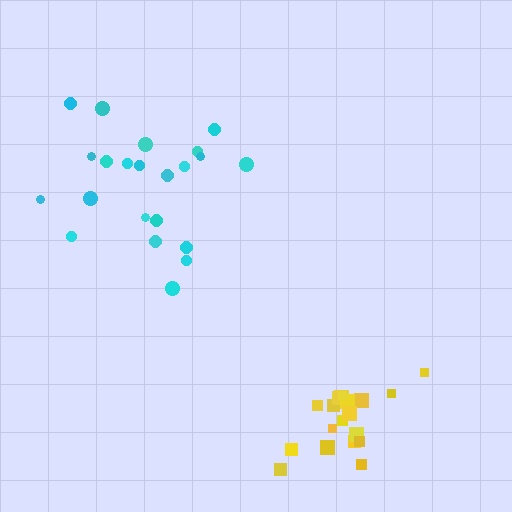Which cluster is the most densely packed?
Yellow.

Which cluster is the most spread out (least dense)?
Cyan.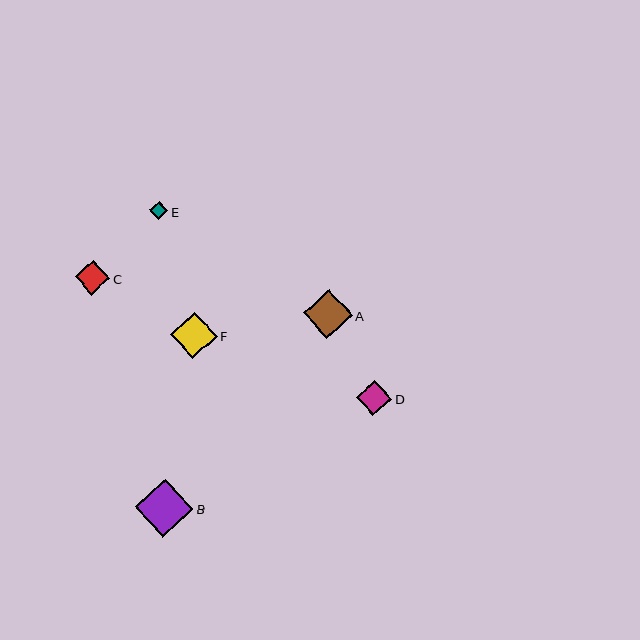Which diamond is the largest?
Diamond B is the largest with a size of approximately 58 pixels.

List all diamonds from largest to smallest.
From largest to smallest: B, A, F, D, C, E.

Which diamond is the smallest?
Diamond E is the smallest with a size of approximately 19 pixels.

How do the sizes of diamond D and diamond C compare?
Diamond D and diamond C are approximately the same size.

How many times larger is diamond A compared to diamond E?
Diamond A is approximately 2.7 times the size of diamond E.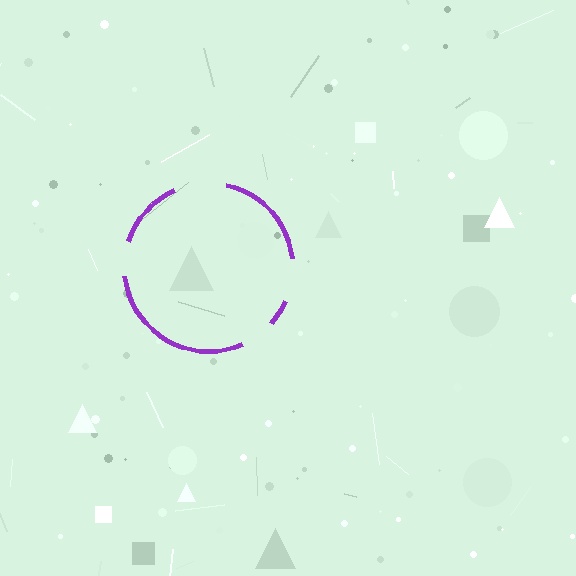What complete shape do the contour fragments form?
The contour fragments form a circle.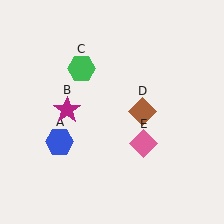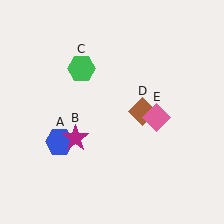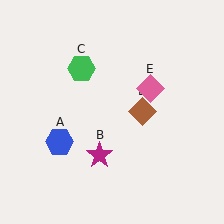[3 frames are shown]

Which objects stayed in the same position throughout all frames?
Blue hexagon (object A) and green hexagon (object C) and brown diamond (object D) remained stationary.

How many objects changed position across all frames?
2 objects changed position: magenta star (object B), pink diamond (object E).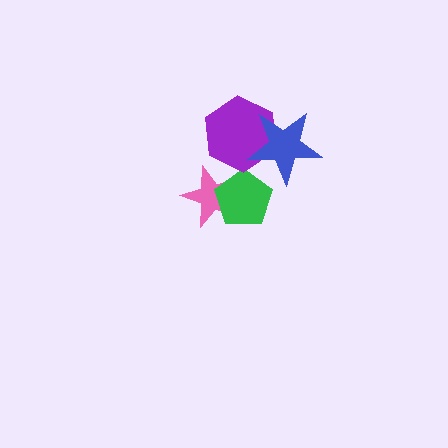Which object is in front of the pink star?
The green pentagon is in front of the pink star.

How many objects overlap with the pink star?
1 object overlaps with the pink star.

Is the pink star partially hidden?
Yes, it is partially covered by another shape.